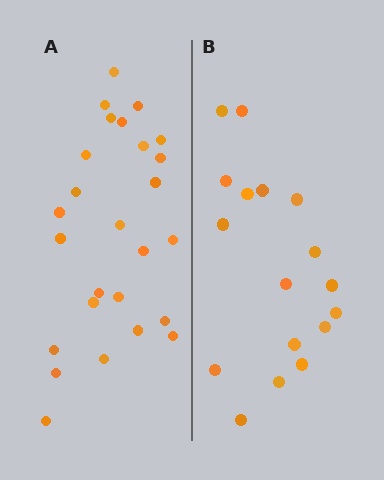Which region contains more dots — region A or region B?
Region A (the left region) has more dots.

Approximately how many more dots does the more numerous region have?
Region A has roughly 8 or so more dots than region B.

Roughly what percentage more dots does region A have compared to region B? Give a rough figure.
About 55% more.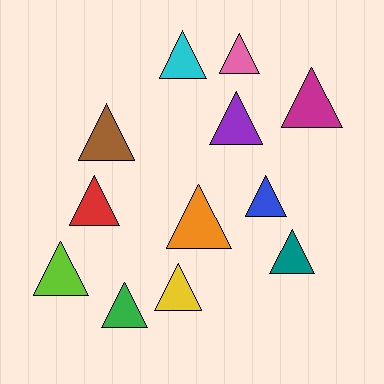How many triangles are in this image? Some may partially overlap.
There are 12 triangles.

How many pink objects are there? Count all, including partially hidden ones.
There is 1 pink object.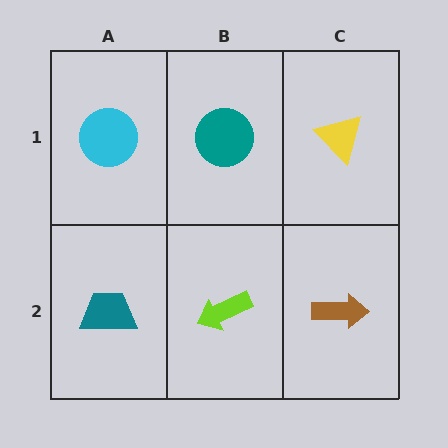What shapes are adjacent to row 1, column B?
A lime arrow (row 2, column B), a cyan circle (row 1, column A), a yellow triangle (row 1, column C).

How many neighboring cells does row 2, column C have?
2.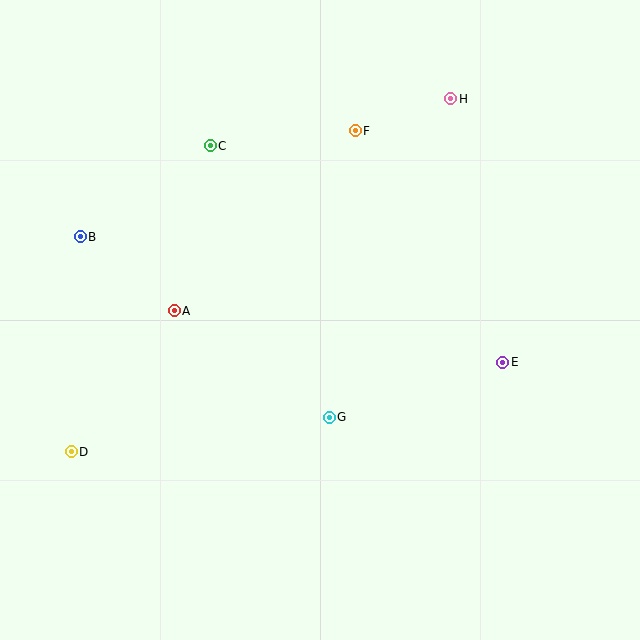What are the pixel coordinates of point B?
Point B is at (80, 237).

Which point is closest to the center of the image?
Point G at (329, 417) is closest to the center.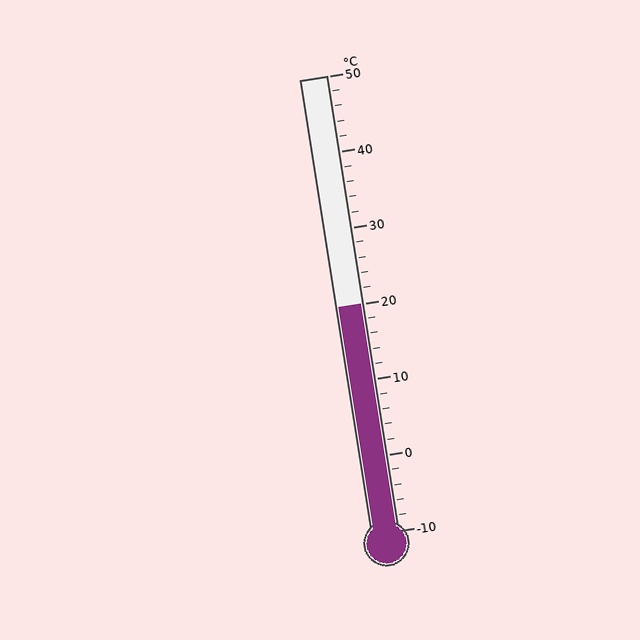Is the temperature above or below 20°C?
The temperature is at 20°C.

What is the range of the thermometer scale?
The thermometer scale ranges from -10°C to 50°C.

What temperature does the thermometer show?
The thermometer shows approximately 20°C.